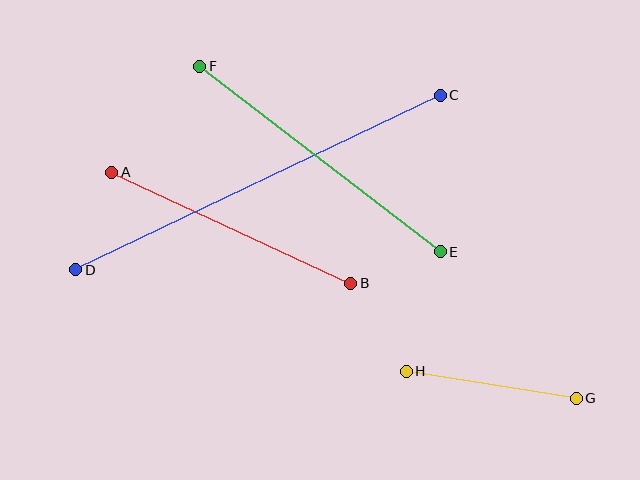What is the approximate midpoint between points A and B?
The midpoint is at approximately (231, 228) pixels.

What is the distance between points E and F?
The distance is approximately 304 pixels.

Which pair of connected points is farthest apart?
Points C and D are farthest apart.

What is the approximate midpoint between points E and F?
The midpoint is at approximately (320, 159) pixels.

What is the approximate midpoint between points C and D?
The midpoint is at approximately (258, 183) pixels.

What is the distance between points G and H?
The distance is approximately 172 pixels.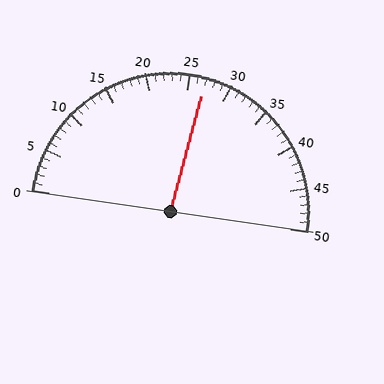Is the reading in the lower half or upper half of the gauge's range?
The reading is in the upper half of the range (0 to 50).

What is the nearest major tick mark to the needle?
The nearest major tick mark is 25.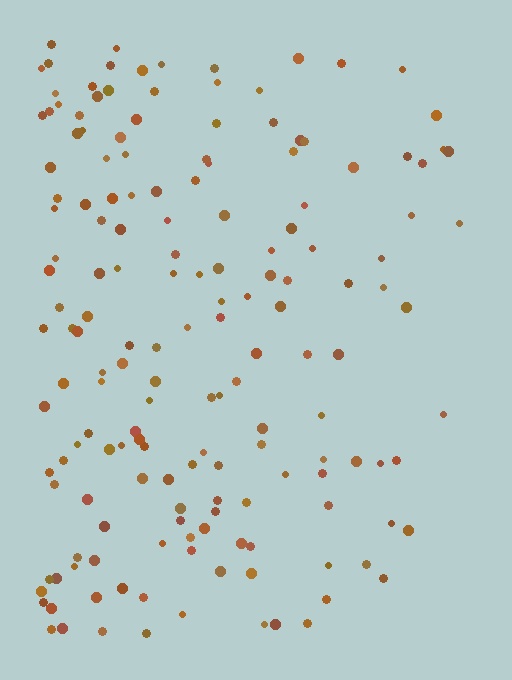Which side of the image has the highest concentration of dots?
The left.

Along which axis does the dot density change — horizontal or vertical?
Horizontal.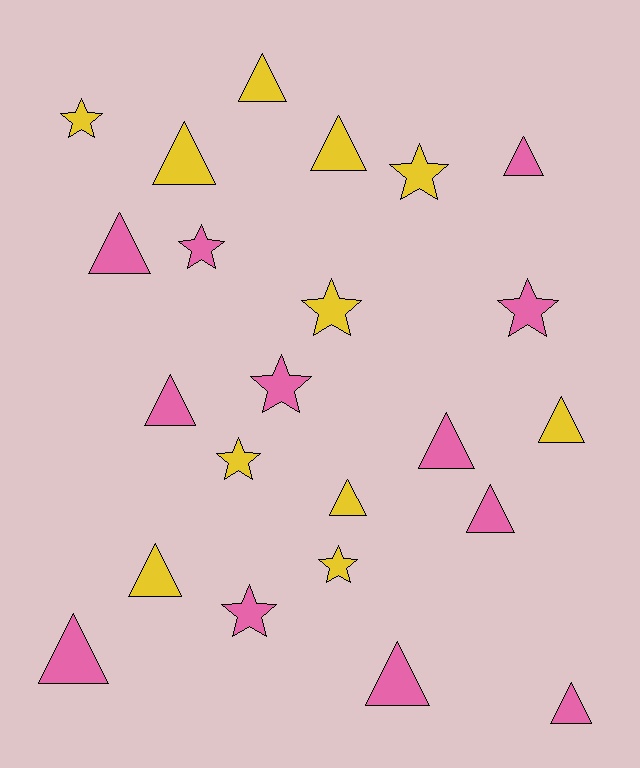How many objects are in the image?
There are 23 objects.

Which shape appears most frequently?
Triangle, with 14 objects.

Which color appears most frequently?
Pink, with 12 objects.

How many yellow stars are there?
There are 5 yellow stars.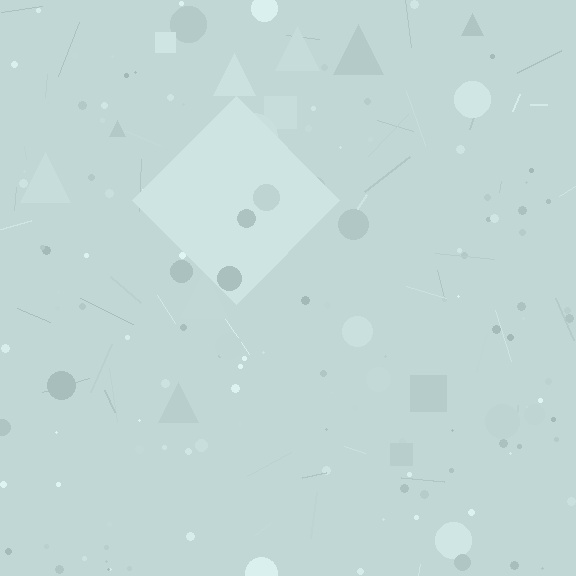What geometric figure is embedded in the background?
A diamond is embedded in the background.